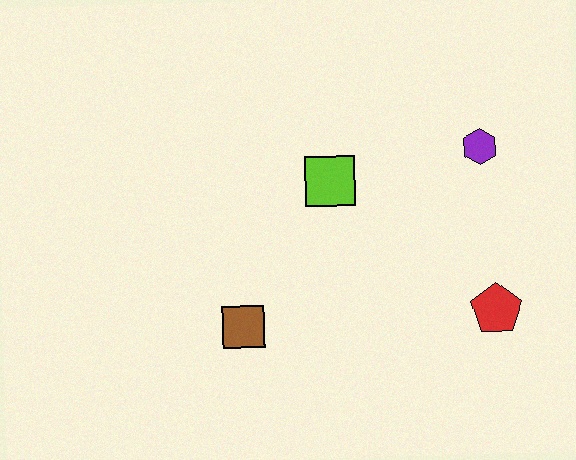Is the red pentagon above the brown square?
Yes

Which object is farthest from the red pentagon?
The brown square is farthest from the red pentagon.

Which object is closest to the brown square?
The lime square is closest to the brown square.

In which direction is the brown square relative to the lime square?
The brown square is below the lime square.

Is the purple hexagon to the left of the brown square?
No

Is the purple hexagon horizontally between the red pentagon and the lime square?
Yes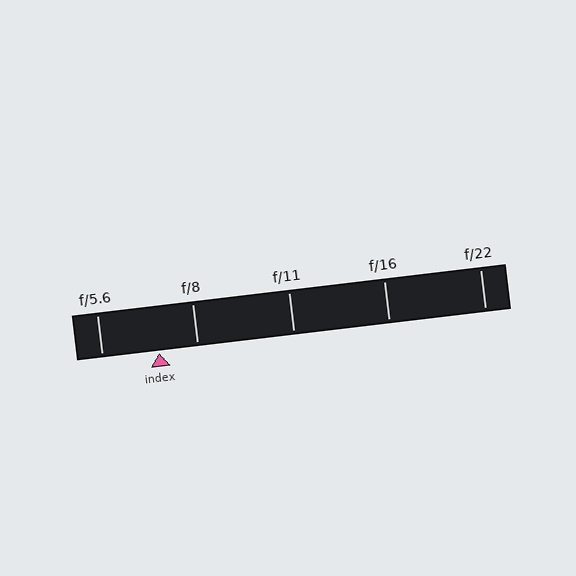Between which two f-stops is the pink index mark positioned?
The index mark is between f/5.6 and f/8.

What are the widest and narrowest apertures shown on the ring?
The widest aperture shown is f/5.6 and the narrowest is f/22.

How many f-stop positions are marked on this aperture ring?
There are 5 f-stop positions marked.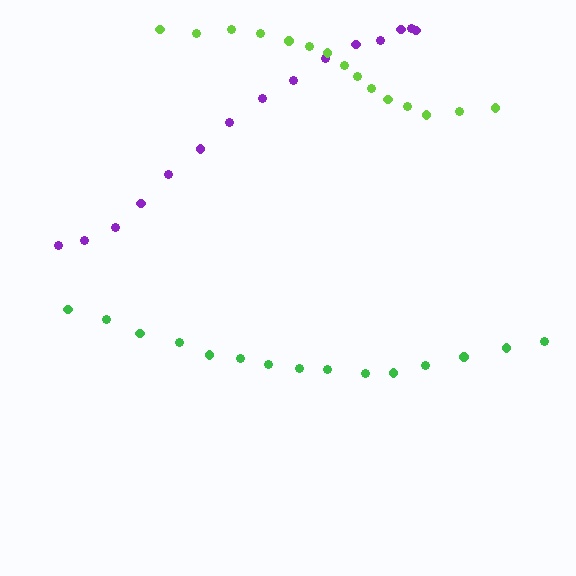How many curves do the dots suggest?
There are 3 distinct paths.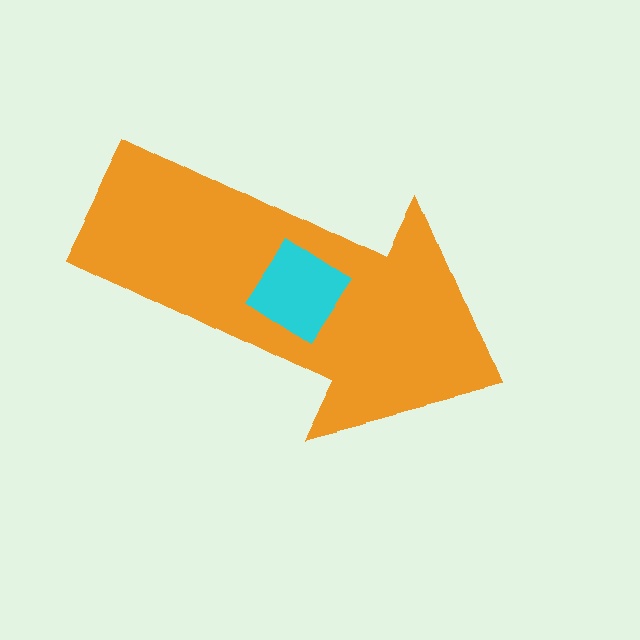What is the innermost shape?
The cyan diamond.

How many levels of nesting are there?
2.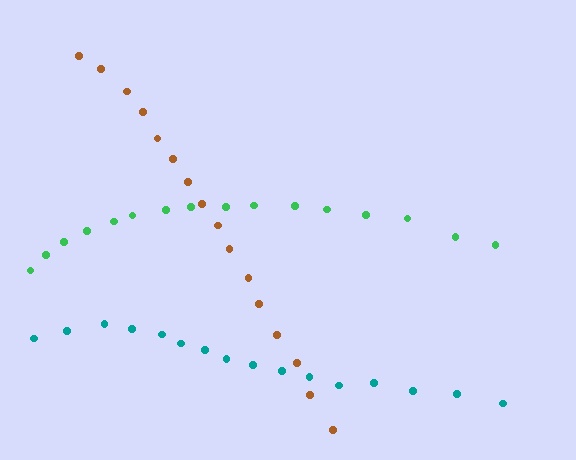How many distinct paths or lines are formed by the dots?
There are 3 distinct paths.